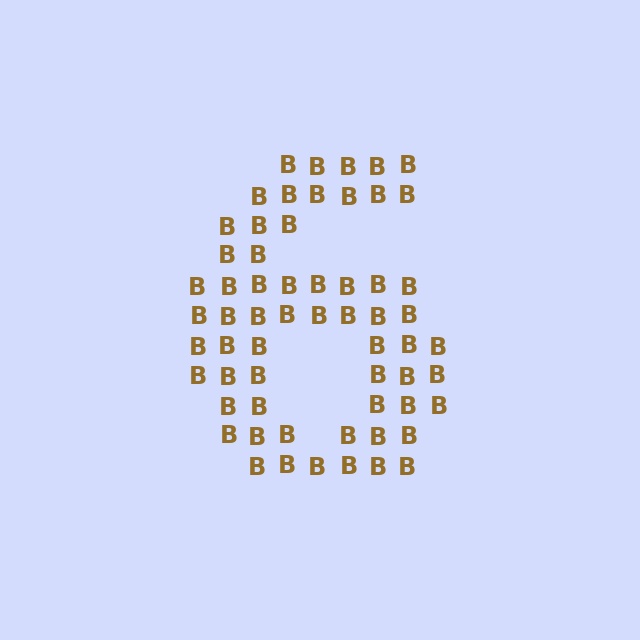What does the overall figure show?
The overall figure shows the digit 6.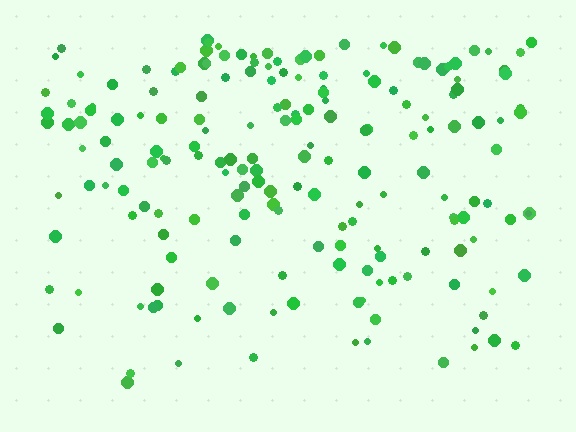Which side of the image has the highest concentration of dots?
The top.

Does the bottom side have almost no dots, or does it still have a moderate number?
Still a moderate number, just noticeably fewer than the top.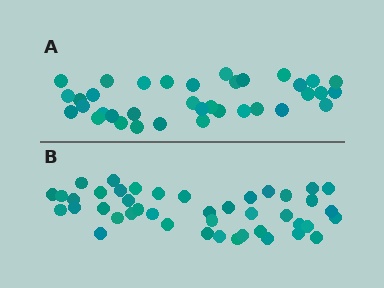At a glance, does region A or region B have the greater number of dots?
Region B (the bottom region) has more dots.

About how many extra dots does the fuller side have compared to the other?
Region B has roughly 8 or so more dots than region A.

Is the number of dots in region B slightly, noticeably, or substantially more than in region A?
Region B has only slightly more — the two regions are fairly close. The ratio is roughly 1.2 to 1.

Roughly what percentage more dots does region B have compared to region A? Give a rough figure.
About 20% more.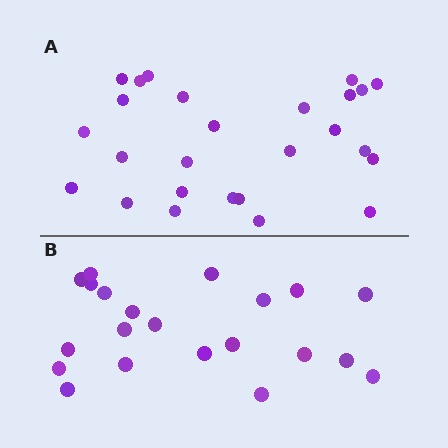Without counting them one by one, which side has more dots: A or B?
Region A (the top region) has more dots.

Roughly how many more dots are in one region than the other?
Region A has about 5 more dots than region B.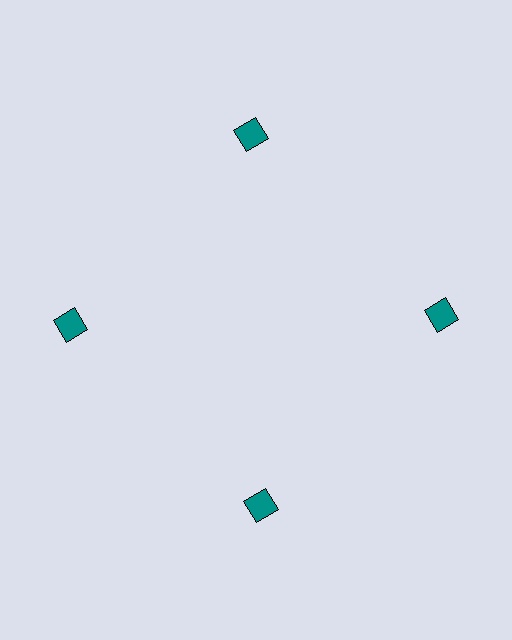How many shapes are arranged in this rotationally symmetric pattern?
There are 4 shapes, arranged in 4 groups of 1.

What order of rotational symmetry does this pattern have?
This pattern has 4-fold rotational symmetry.